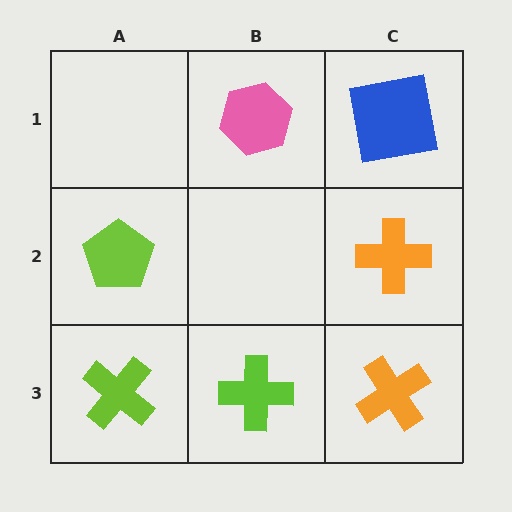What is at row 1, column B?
A pink hexagon.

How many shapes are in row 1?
2 shapes.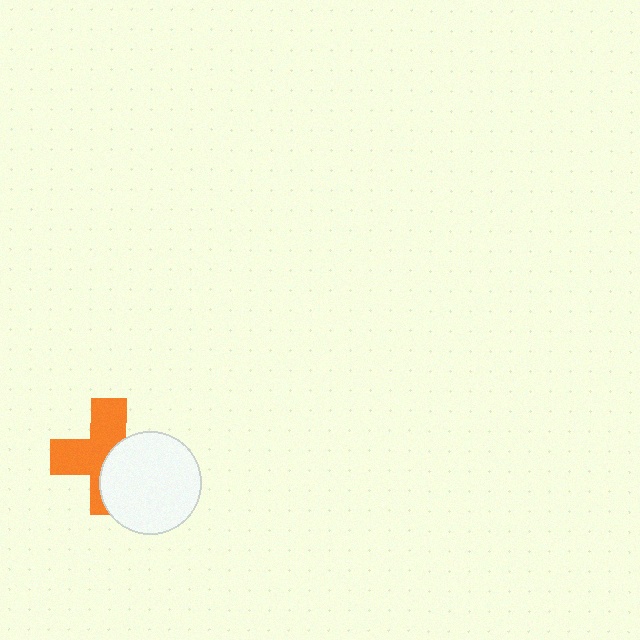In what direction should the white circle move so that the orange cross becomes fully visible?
The white circle should move right. That is the shortest direction to clear the overlap and leave the orange cross fully visible.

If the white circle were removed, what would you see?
You would see the complete orange cross.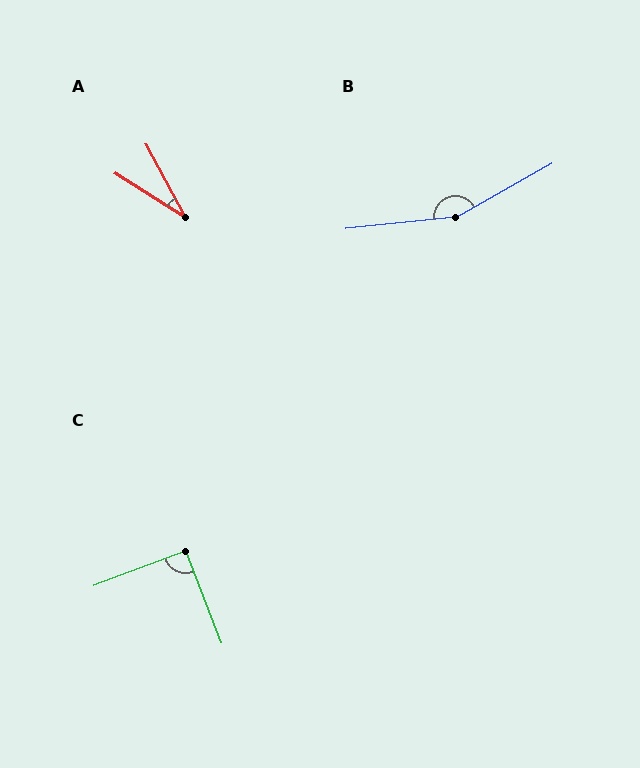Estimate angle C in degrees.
Approximately 91 degrees.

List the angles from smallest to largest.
A (30°), C (91°), B (156°).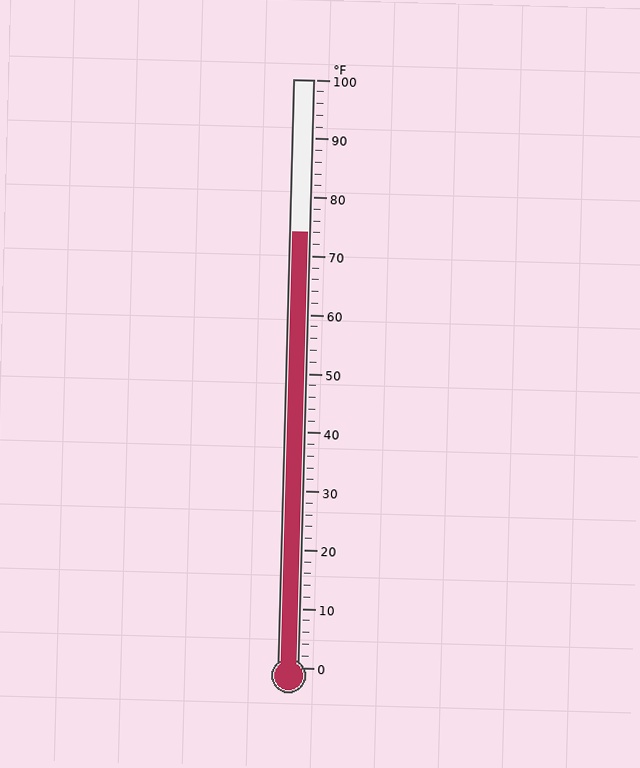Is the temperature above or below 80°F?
The temperature is below 80°F.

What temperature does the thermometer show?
The thermometer shows approximately 74°F.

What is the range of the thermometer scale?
The thermometer scale ranges from 0°F to 100°F.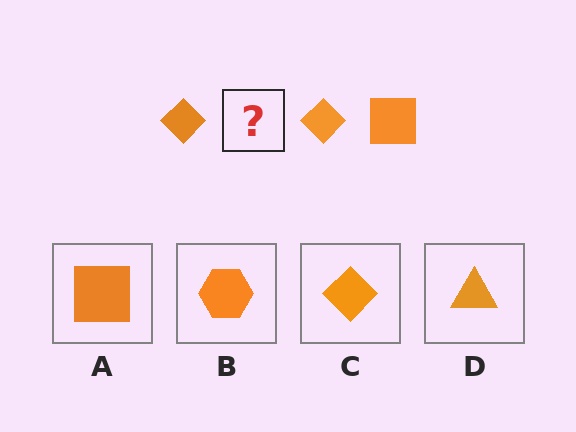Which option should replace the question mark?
Option A.